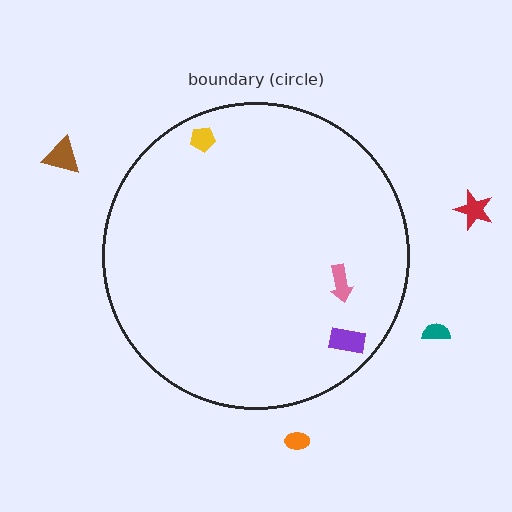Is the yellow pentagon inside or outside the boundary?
Inside.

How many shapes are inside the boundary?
3 inside, 4 outside.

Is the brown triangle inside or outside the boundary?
Outside.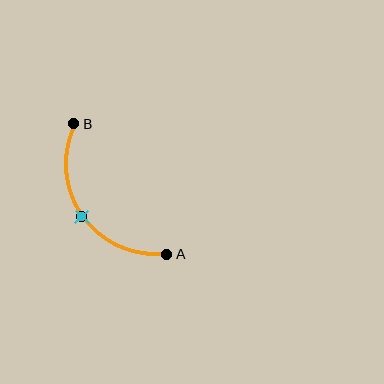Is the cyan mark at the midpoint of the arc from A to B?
Yes. The cyan mark lies on the arc at equal arc-length from both A and B — it is the arc midpoint.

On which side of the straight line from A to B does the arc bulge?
The arc bulges below and to the left of the straight line connecting A and B.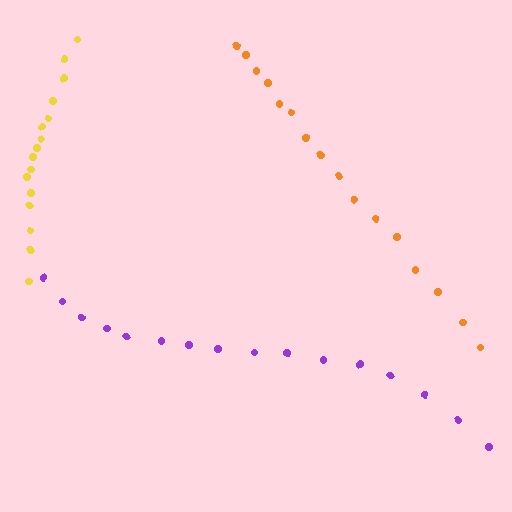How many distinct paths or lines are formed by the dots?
There are 3 distinct paths.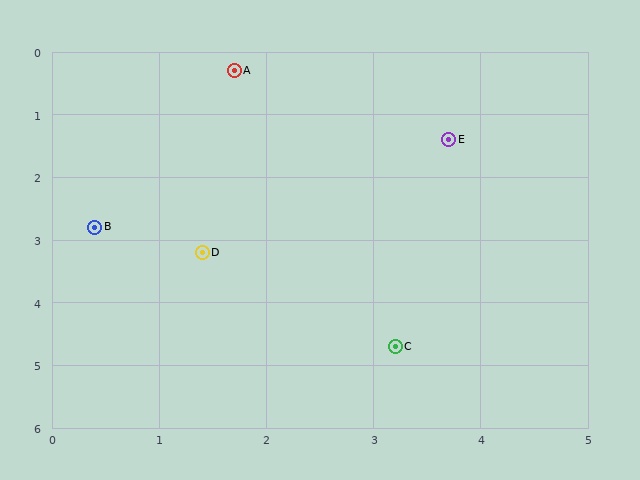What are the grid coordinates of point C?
Point C is at approximately (3.2, 4.7).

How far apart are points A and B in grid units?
Points A and B are about 2.8 grid units apart.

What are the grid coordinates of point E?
Point E is at approximately (3.7, 1.4).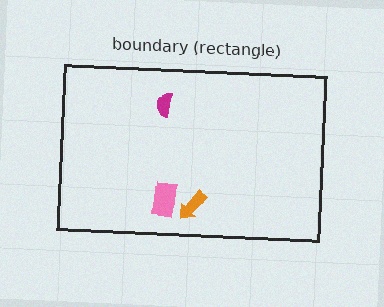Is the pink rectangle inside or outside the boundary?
Inside.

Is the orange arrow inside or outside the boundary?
Inside.